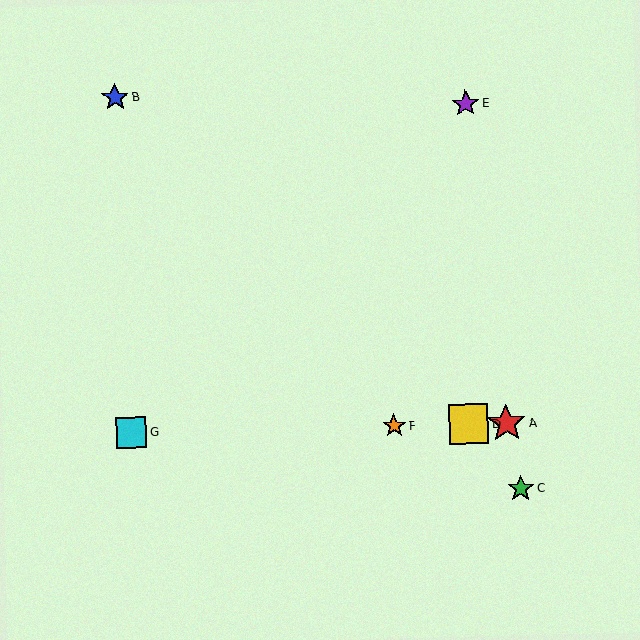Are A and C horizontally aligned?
No, A is at y≈423 and C is at y≈489.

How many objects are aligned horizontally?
4 objects (A, D, F, G) are aligned horizontally.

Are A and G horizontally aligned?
Yes, both are at y≈423.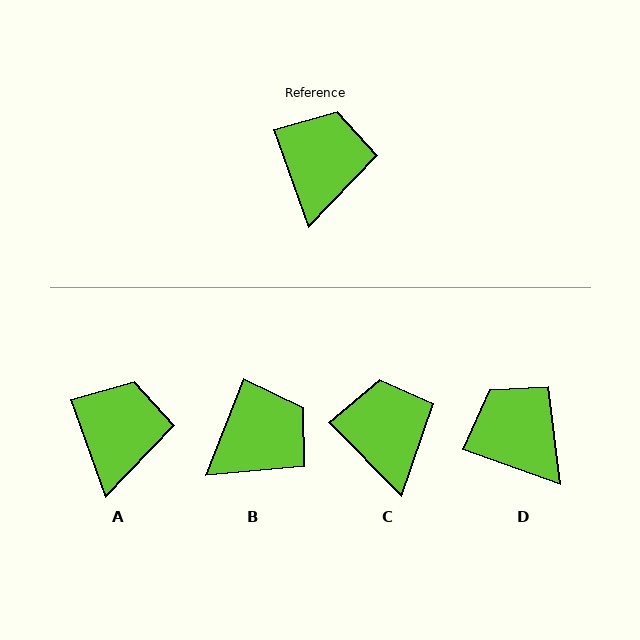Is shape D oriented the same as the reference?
No, it is off by about 51 degrees.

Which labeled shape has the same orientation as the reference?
A.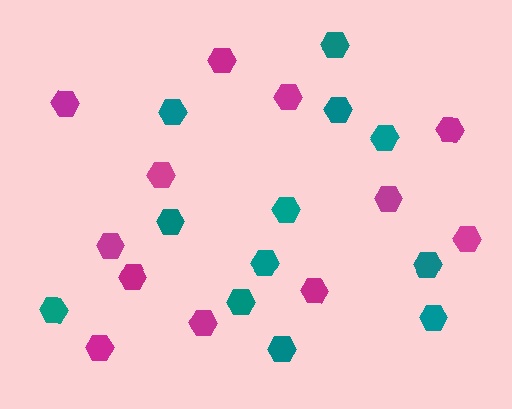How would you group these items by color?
There are 2 groups: one group of magenta hexagons (12) and one group of teal hexagons (12).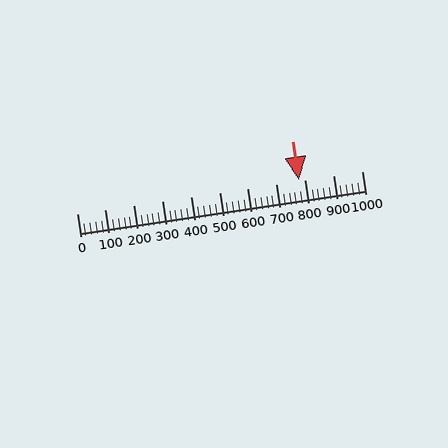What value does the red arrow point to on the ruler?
The red arrow points to approximately 780.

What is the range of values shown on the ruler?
The ruler shows values from 0 to 1000.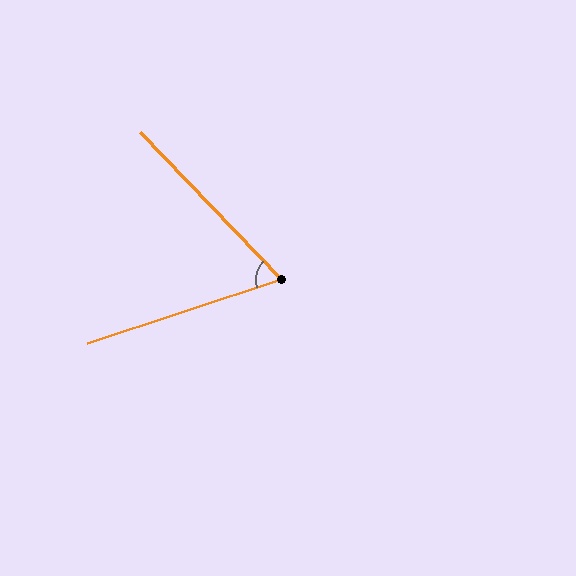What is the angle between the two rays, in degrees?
Approximately 64 degrees.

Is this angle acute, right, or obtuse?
It is acute.